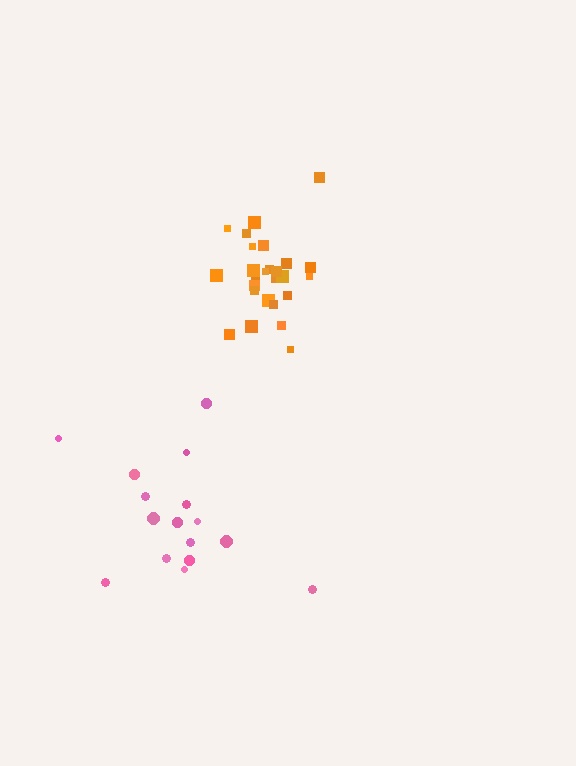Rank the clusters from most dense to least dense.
orange, pink.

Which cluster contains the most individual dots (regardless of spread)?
Orange (26).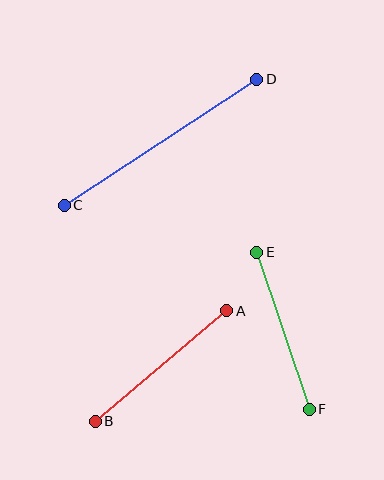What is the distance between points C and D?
The distance is approximately 230 pixels.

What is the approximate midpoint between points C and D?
The midpoint is at approximately (160, 142) pixels.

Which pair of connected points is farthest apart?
Points C and D are farthest apart.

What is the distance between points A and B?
The distance is approximately 172 pixels.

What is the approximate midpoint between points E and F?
The midpoint is at approximately (283, 331) pixels.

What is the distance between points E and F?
The distance is approximately 166 pixels.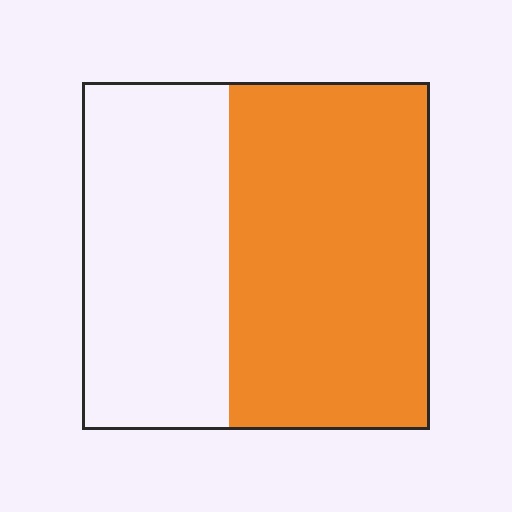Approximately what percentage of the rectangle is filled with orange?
Approximately 60%.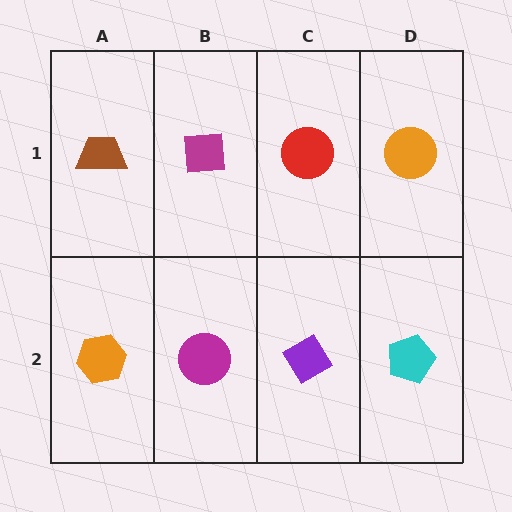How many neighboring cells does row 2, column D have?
2.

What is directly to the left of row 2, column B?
An orange hexagon.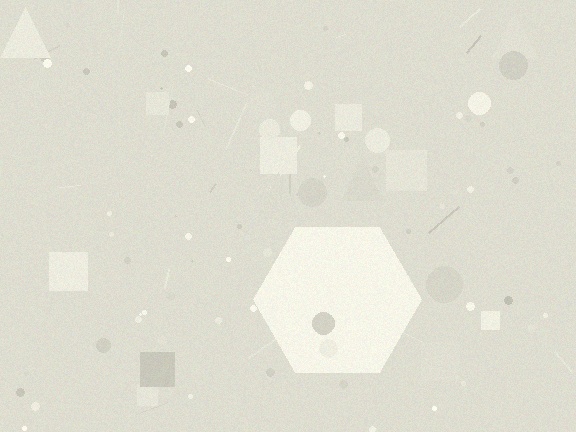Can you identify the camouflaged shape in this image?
The camouflaged shape is a hexagon.